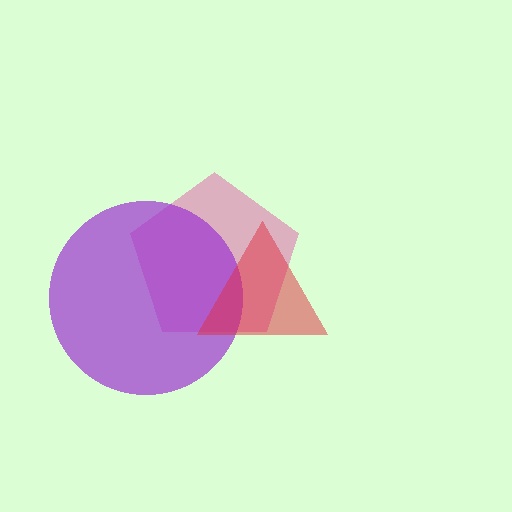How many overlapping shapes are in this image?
There are 3 overlapping shapes in the image.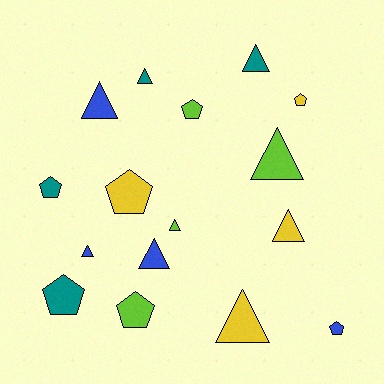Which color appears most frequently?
Lime, with 4 objects.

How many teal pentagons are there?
There are 2 teal pentagons.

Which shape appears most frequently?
Triangle, with 9 objects.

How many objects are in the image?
There are 16 objects.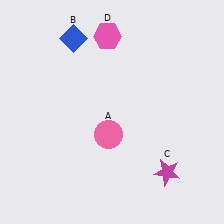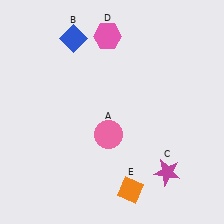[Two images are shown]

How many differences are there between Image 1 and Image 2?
There is 1 difference between the two images.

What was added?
An orange diamond (E) was added in Image 2.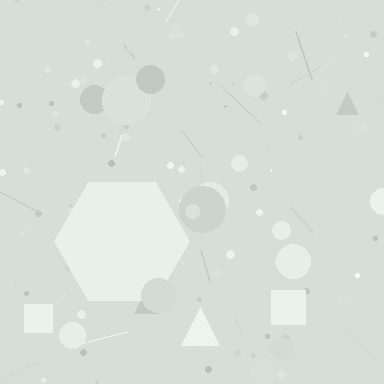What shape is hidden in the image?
A hexagon is hidden in the image.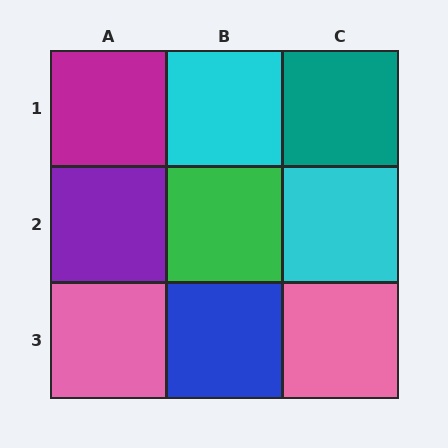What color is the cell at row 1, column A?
Magenta.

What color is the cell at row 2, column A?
Purple.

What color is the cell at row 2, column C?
Cyan.